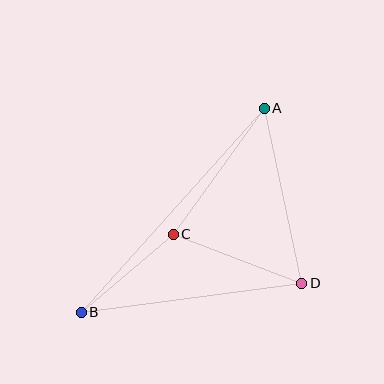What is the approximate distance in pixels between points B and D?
The distance between B and D is approximately 222 pixels.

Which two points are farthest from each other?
Points A and B are farthest from each other.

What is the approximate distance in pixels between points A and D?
The distance between A and D is approximately 179 pixels.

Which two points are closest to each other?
Points B and C are closest to each other.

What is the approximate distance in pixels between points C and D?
The distance between C and D is approximately 137 pixels.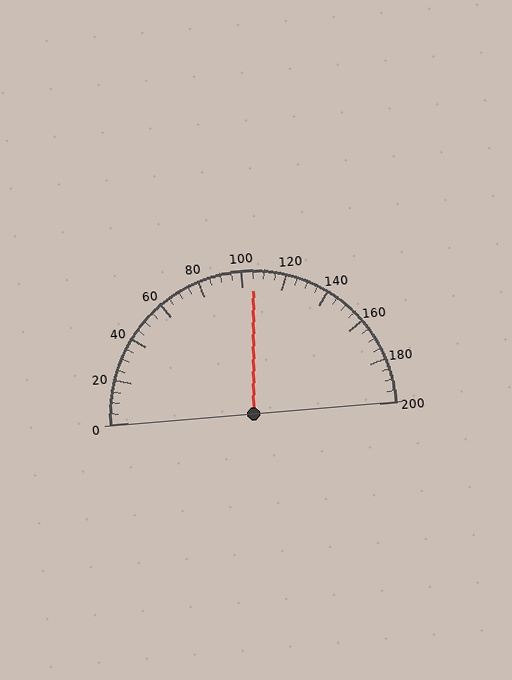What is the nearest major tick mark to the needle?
The nearest major tick mark is 100.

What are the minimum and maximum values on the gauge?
The gauge ranges from 0 to 200.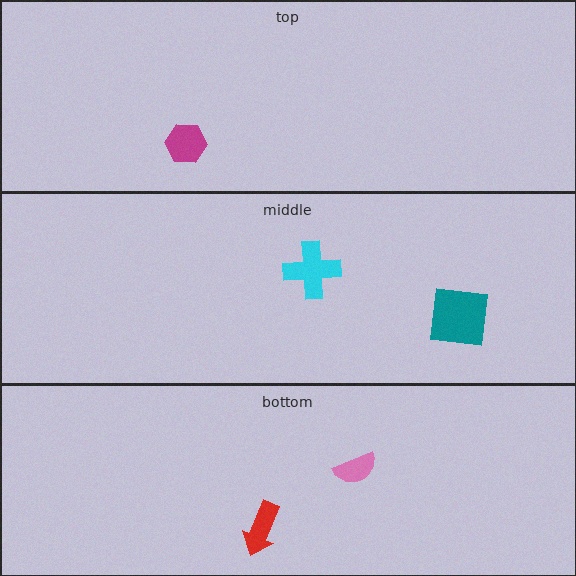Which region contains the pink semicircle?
The bottom region.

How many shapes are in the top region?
1.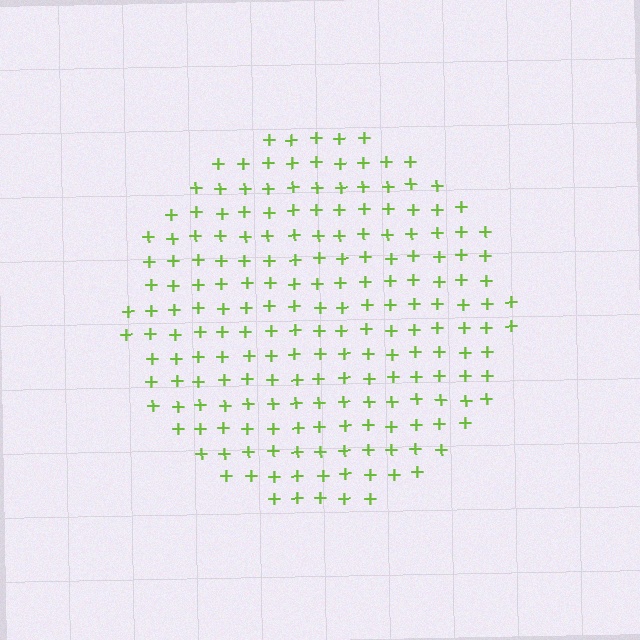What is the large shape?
The large shape is a circle.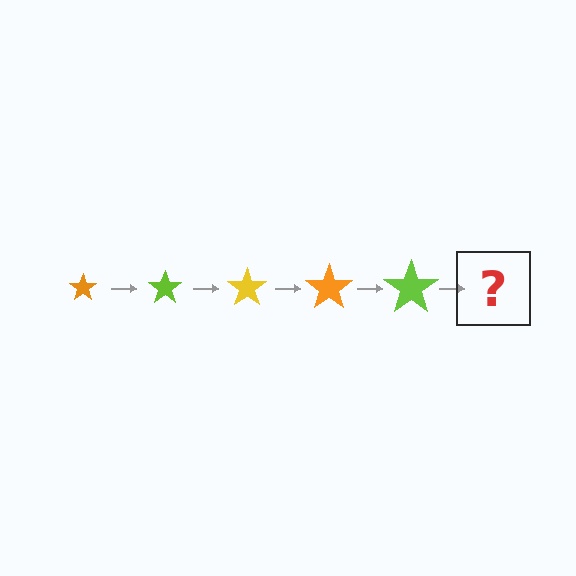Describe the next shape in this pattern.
It should be a yellow star, larger than the previous one.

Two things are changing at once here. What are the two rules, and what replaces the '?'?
The two rules are that the star grows larger each step and the color cycles through orange, lime, and yellow. The '?' should be a yellow star, larger than the previous one.